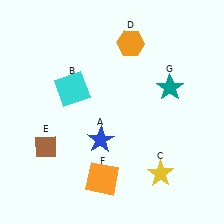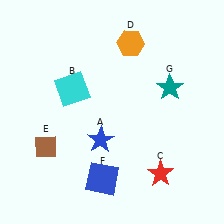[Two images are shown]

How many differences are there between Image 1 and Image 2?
There are 2 differences between the two images.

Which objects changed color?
C changed from yellow to red. F changed from orange to blue.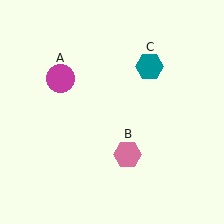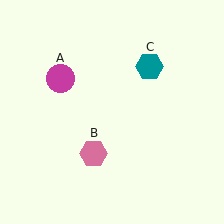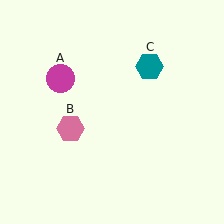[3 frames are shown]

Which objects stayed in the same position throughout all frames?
Magenta circle (object A) and teal hexagon (object C) remained stationary.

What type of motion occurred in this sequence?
The pink hexagon (object B) rotated clockwise around the center of the scene.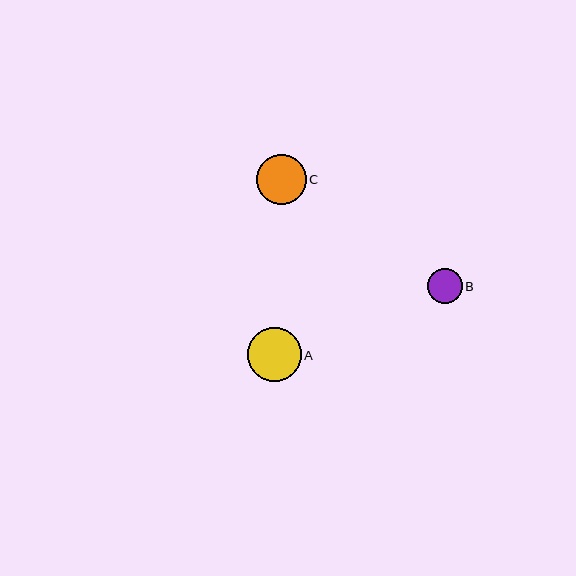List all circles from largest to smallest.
From largest to smallest: A, C, B.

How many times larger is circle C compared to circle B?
Circle C is approximately 1.4 times the size of circle B.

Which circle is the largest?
Circle A is the largest with a size of approximately 53 pixels.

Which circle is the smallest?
Circle B is the smallest with a size of approximately 35 pixels.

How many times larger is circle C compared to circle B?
Circle C is approximately 1.4 times the size of circle B.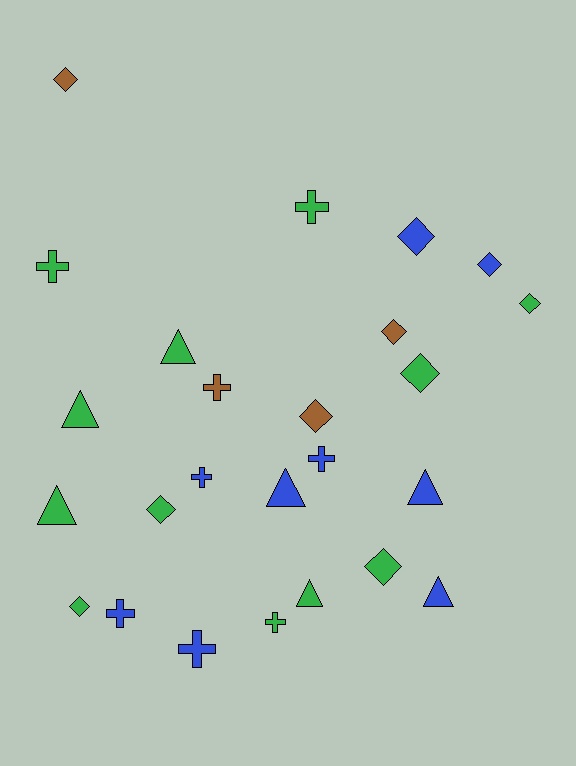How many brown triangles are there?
There are no brown triangles.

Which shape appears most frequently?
Diamond, with 10 objects.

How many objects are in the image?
There are 25 objects.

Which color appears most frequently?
Green, with 12 objects.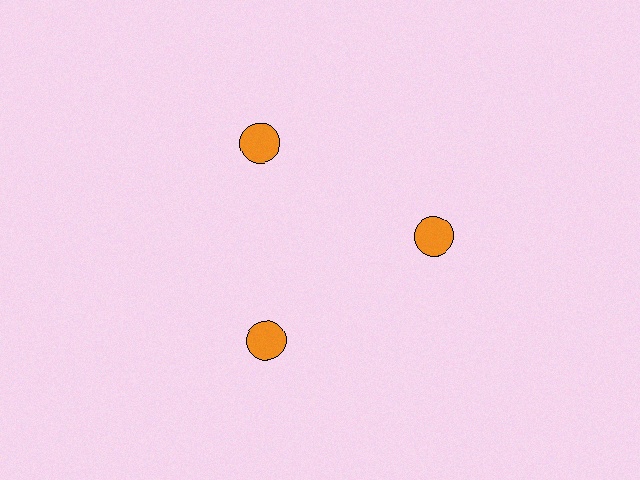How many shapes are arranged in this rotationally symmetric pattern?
There are 3 shapes, arranged in 3 groups of 1.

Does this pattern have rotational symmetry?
Yes, this pattern has 3-fold rotational symmetry. It looks the same after rotating 120 degrees around the center.